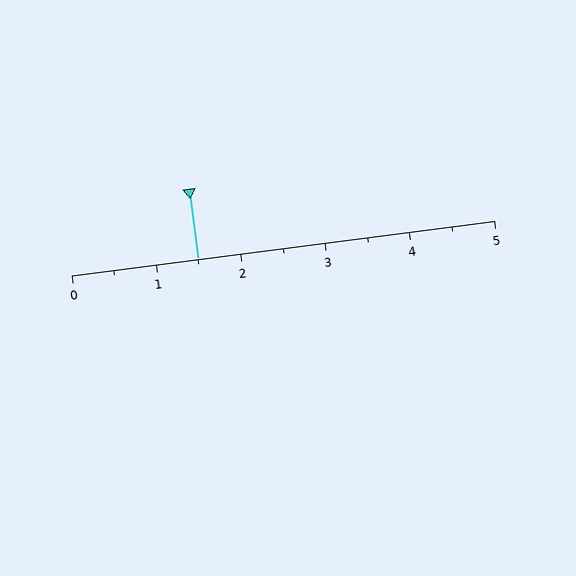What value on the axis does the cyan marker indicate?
The marker indicates approximately 1.5.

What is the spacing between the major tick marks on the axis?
The major ticks are spaced 1 apart.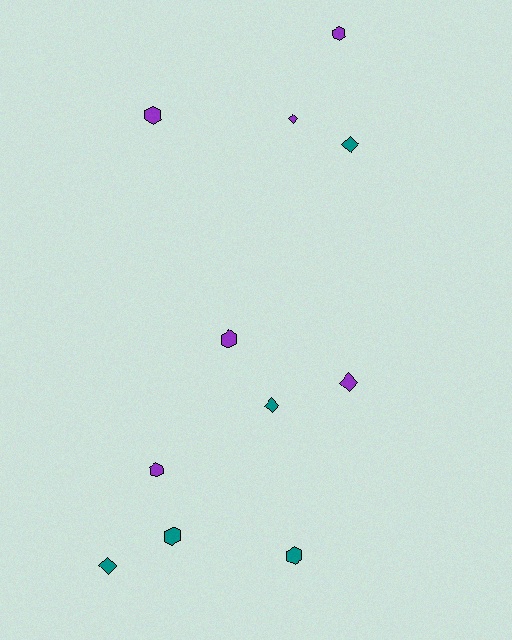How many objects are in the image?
There are 11 objects.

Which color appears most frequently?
Purple, with 6 objects.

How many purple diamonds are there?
There are 2 purple diamonds.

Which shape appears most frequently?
Hexagon, with 6 objects.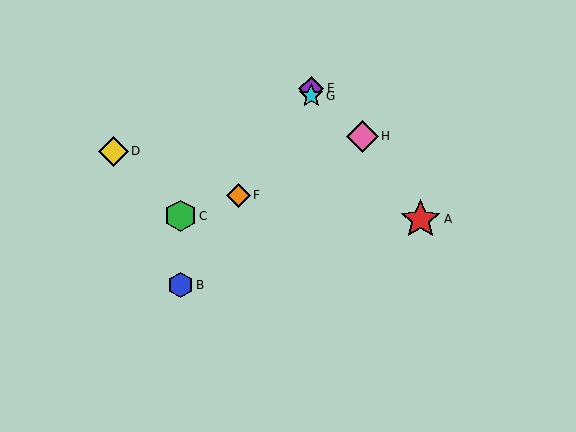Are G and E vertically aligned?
Yes, both are at x≈311.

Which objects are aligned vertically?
Objects E, G are aligned vertically.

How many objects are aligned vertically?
2 objects (E, G) are aligned vertically.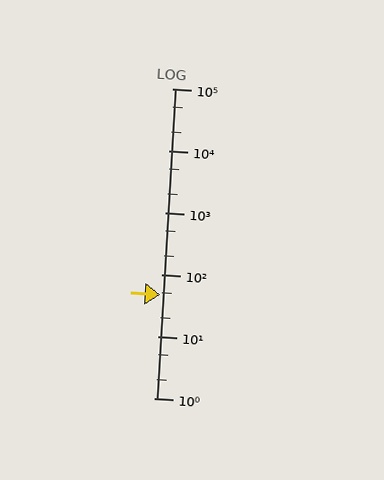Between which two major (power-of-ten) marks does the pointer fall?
The pointer is between 10 and 100.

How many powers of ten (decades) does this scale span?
The scale spans 5 decades, from 1 to 100000.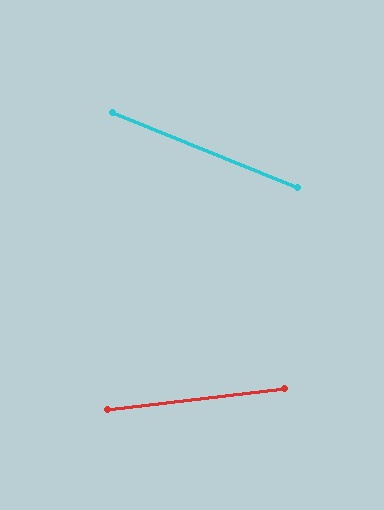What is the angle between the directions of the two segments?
Approximately 29 degrees.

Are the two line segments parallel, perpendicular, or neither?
Neither parallel nor perpendicular — they differ by about 29°.